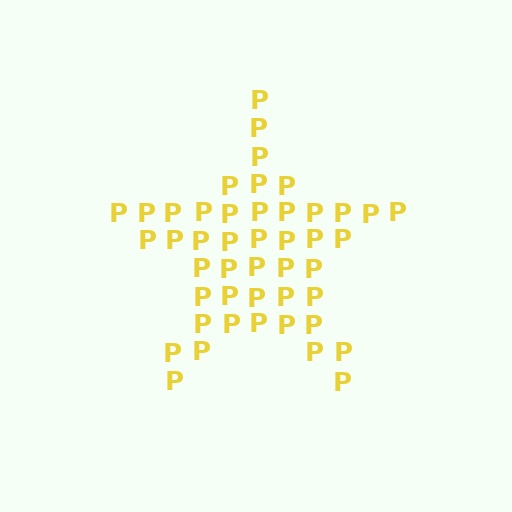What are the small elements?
The small elements are letter P's.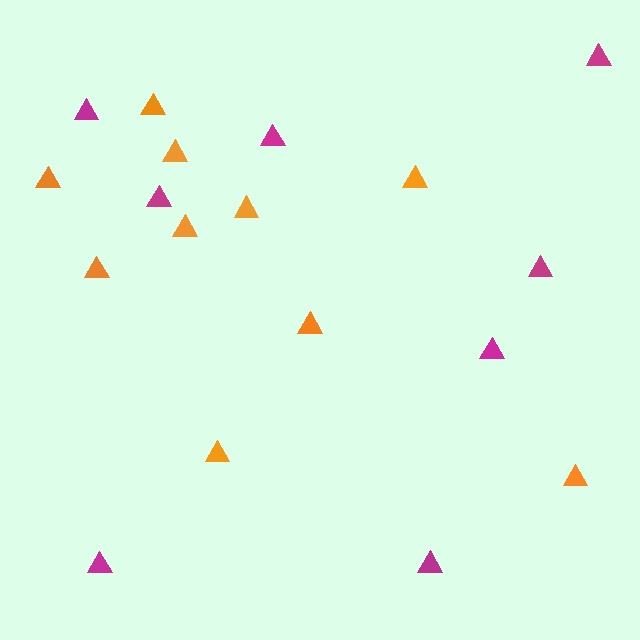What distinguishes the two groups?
There are 2 groups: one group of magenta triangles (8) and one group of orange triangles (10).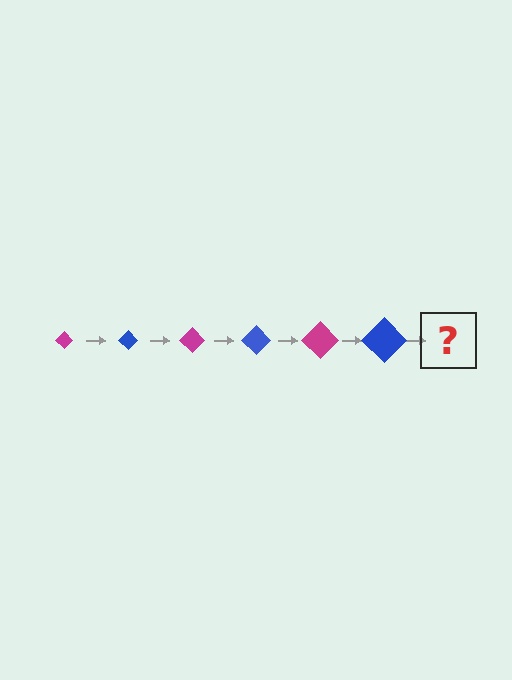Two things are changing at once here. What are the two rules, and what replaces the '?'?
The two rules are that the diamond grows larger each step and the color cycles through magenta and blue. The '?' should be a magenta diamond, larger than the previous one.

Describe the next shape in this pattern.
It should be a magenta diamond, larger than the previous one.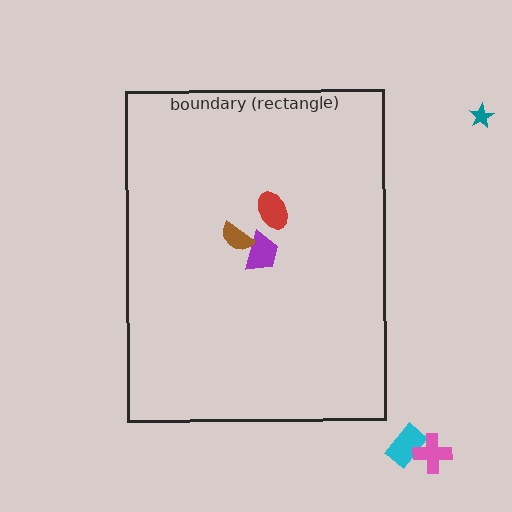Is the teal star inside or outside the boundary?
Outside.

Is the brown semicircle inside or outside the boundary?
Inside.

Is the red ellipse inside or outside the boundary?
Inside.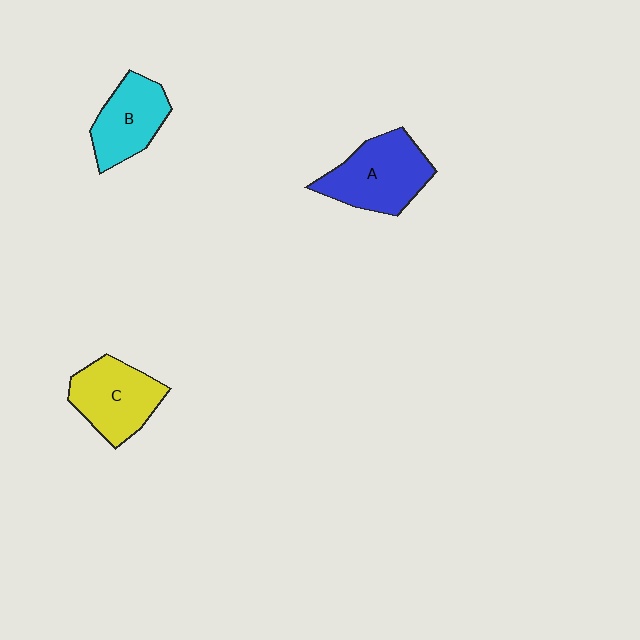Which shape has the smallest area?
Shape B (cyan).